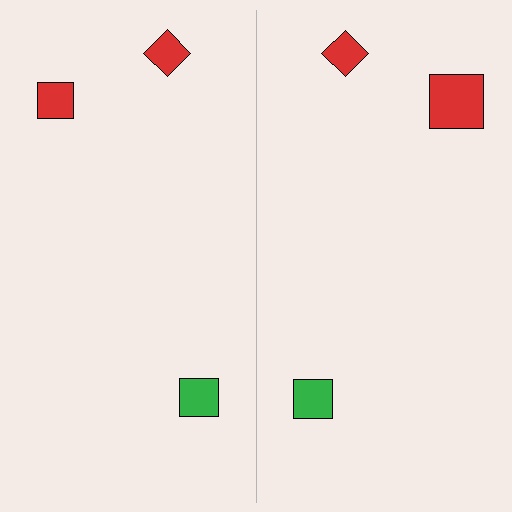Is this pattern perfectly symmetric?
No, the pattern is not perfectly symmetric. The red square on the right side has a different size than its mirror counterpart.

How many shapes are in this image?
There are 6 shapes in this image.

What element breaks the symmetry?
The red square on the right side has a different size than its mirror counterpart.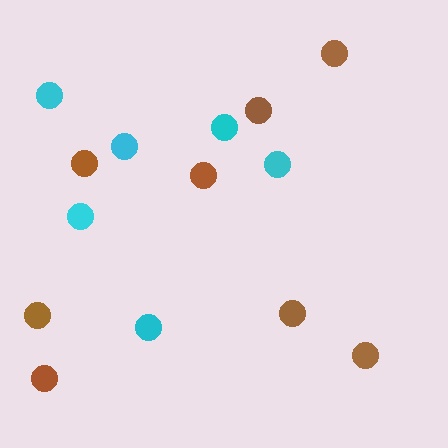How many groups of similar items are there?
There are 2 groups: one group of cyan circles (6) and one group of brown circles (8).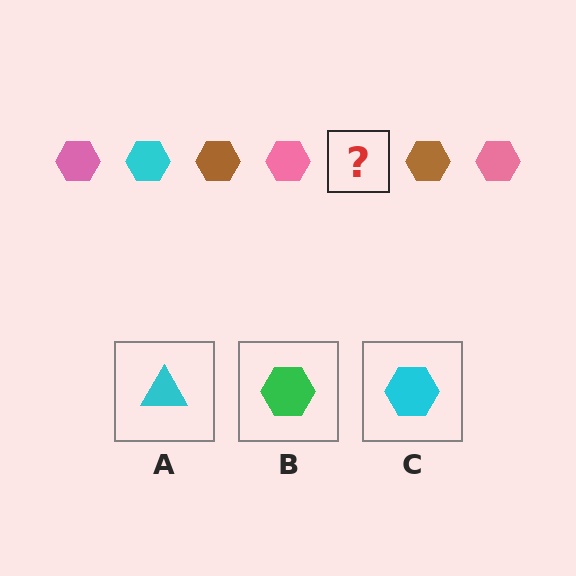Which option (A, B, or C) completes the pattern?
C.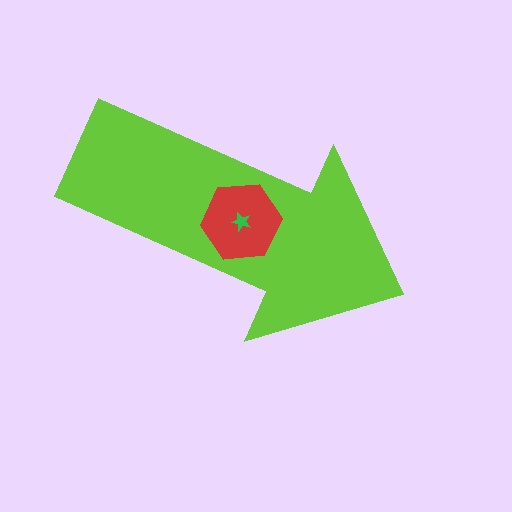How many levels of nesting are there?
3.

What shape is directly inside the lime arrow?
The red hexagon.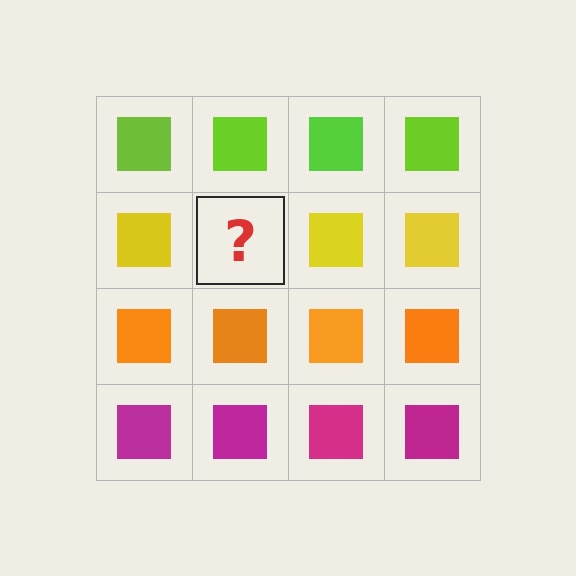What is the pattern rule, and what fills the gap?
The rule is that each row has a consistent color. The gap should be filled with a yellow square.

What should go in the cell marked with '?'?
The missing cell should contain a yellow square.